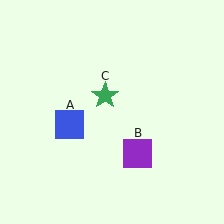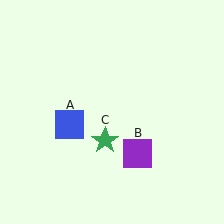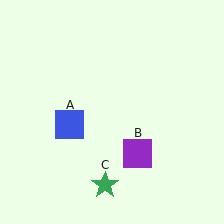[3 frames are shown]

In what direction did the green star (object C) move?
The green star (object C) moved down.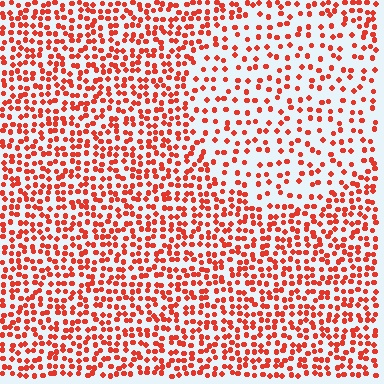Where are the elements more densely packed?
The elements are more densely packed outside the circle boundary.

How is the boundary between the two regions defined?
The boundary is defined by a change in element density (approximately 1.9x ratio). All elements are the same color, size, and shape.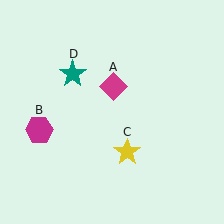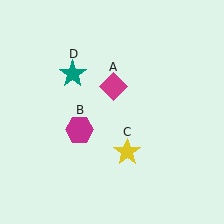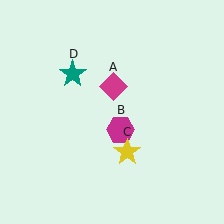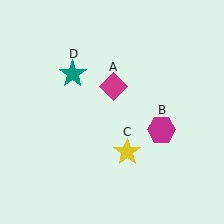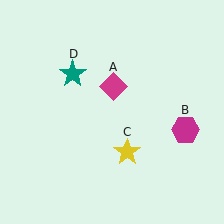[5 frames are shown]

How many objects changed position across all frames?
1 object changed position: magenta hexagon (object B).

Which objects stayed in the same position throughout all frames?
Magenta diamond (object A) and yellow star (object C) and teal star (object D) remained stationary.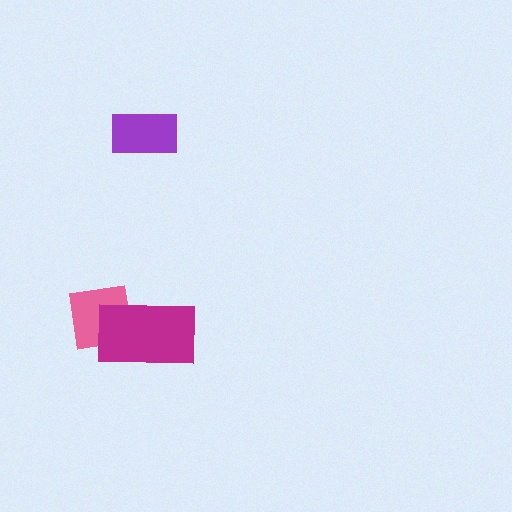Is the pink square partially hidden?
Yes, it is partially covered by another shape.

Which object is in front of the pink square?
The magenta rectangle is in front of the pink square.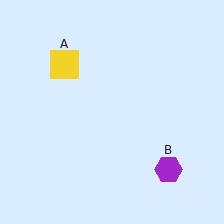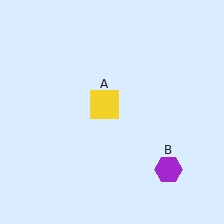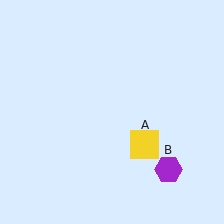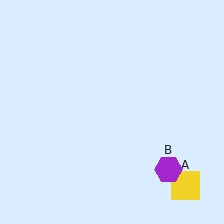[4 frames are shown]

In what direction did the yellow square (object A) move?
The yellow square (object A) moved down and to the right.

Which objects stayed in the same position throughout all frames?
Purple hexagon (object B) remained stationary.